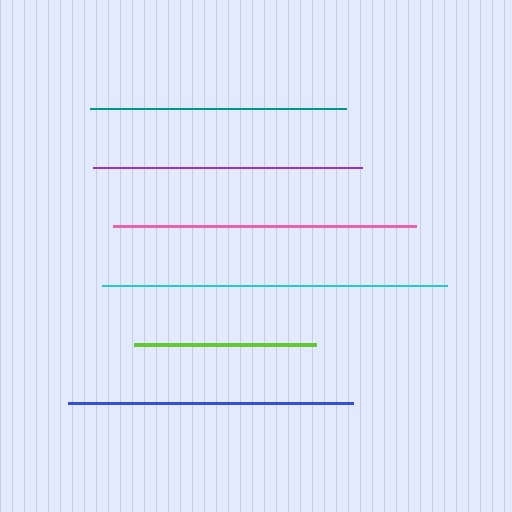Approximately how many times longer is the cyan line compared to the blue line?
The cyan line is approximately 1.2 times the length of the blue line.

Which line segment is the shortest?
The lime line is the shortest at approximately 182 pixels.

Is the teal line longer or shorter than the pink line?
The pink line is longer than the teal line.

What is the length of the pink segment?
The pink segment is approximately 303 pixels long.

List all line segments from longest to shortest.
From longest to shortest: cyan, pink, blue, purple, teal, lime.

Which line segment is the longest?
The cyan line is the longest at approximately 344 pixels.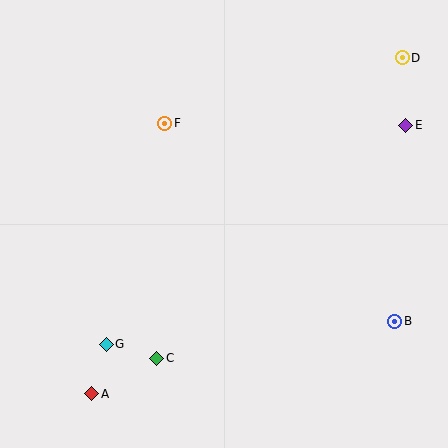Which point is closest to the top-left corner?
Point F is closest to the top-left corner.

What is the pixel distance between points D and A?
The distance between D and A is 458 pixels.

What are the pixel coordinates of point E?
Point E is at (406, 125).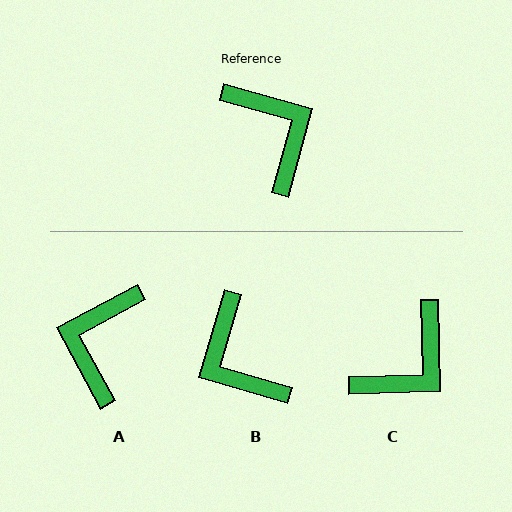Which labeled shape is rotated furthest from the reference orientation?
B, about 179 degrees away.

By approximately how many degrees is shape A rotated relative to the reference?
Approximately 134 degrees counter-clockwise.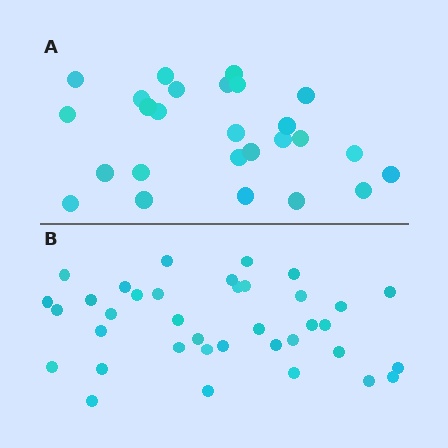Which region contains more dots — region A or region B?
Region B (the bottom region) has more dots.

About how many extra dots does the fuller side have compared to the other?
Region B has roughly 12 or so more dots than region A.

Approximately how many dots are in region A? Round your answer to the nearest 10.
About 30 dots. (The exact count is 26, which rounds to 30.)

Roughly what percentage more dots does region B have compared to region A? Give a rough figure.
About 40% more.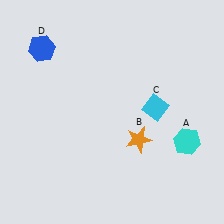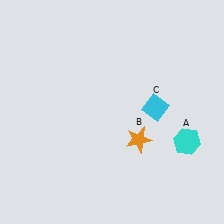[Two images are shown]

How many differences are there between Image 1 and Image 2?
There is 1 difference between the two images.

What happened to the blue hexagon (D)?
The blue hexagon (D) was removed in Image 2. It was in the top-left area of Image 1.